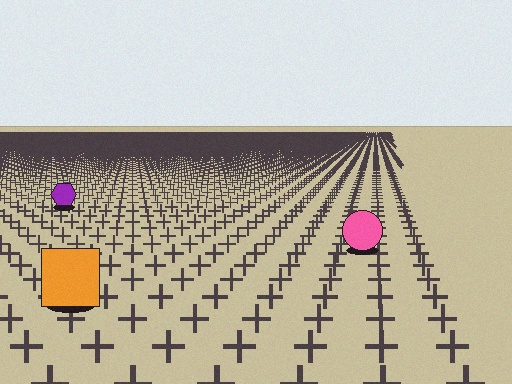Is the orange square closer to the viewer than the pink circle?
Yes. The orange square is closer — you can tell from the texture gradient: the ground texture is coarser near it.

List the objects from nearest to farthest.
From nearest to farthest: the orange square, the pink circle, the purple hexagon.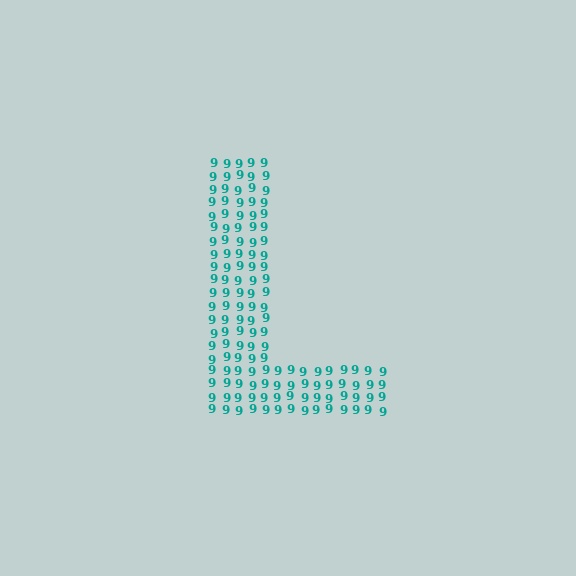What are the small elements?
The small elements are digit 9's.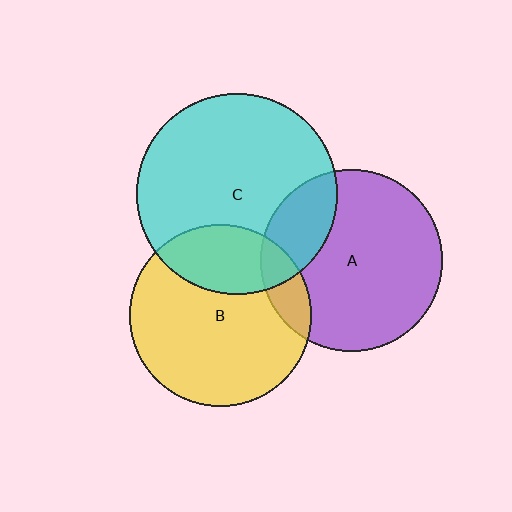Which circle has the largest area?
Circle C (cyan).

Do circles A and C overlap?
Yes.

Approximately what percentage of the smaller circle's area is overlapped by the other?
Approximately 20%.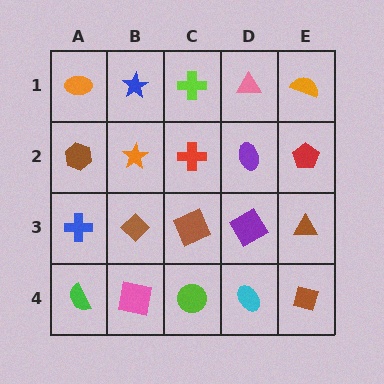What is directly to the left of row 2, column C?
An orange star.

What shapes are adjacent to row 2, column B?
A blue star (row 1, column B), a brown diamond (row 3, column B), a brown hexagon (row 2, column A), a red cross (row 2, column C).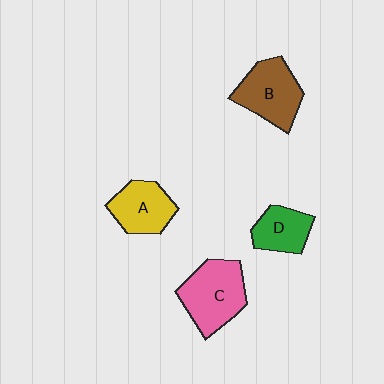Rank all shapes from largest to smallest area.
From largest to smallest: C (pink), B (brown), A (yellow), D (green).